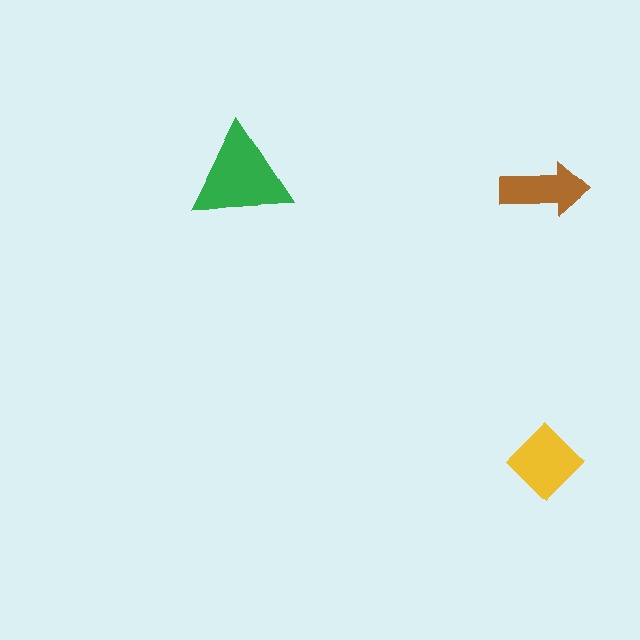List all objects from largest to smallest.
The green triangle, the yellow diamond, the brown arrow.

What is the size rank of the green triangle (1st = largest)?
1st.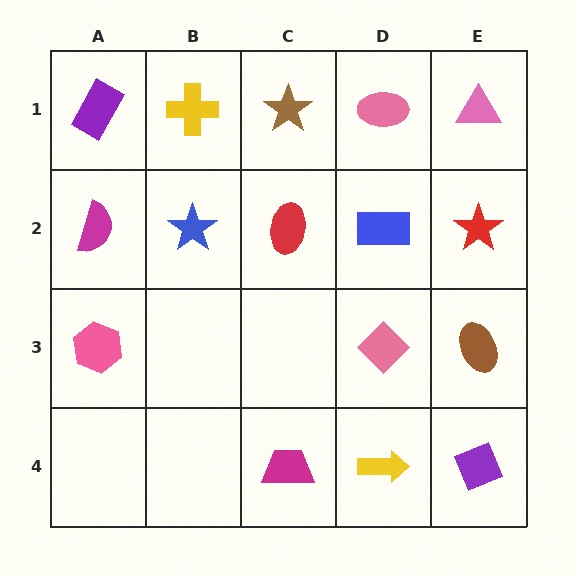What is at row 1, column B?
A yellow cross.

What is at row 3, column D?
A pink diamond.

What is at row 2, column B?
A blue star.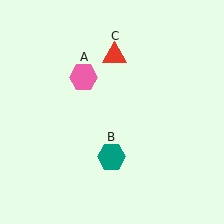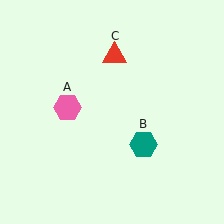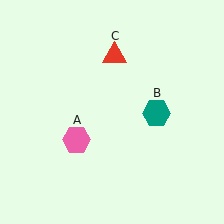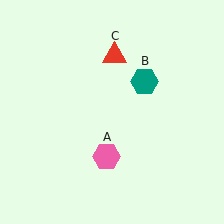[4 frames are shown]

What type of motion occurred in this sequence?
The pink hexagon (object A), teal hexagon (object B) rotated counterclockwise around the center of the scene.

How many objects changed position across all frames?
2 objects changed position: pink hexagon (object A), teal hexagon (object B).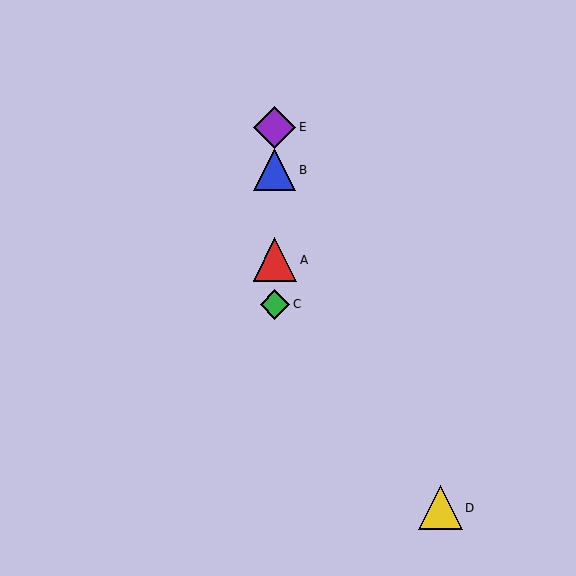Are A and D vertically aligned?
No, A is at x≈275 and D is at x≈440.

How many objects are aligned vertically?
4 objects (A, B, C, E) are aligned vertically.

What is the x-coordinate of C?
Object C is at x≈275.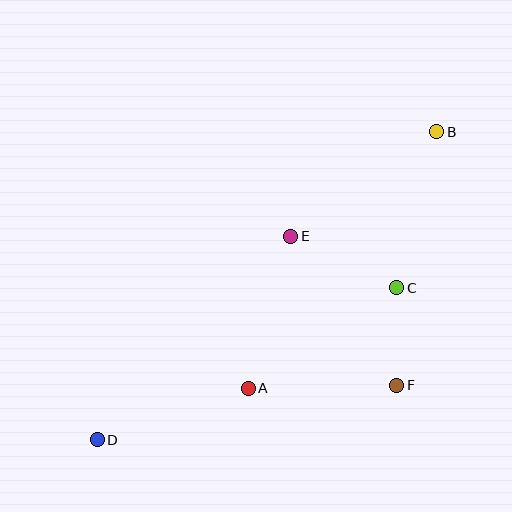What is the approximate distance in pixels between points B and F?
The distance between B and F is approximately 256 pixels.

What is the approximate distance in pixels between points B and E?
The distance between B and E is approximately 179 pixels.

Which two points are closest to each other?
Points C and F are closest to each other.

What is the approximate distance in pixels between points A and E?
The distance between A and E is approximately 158 pixels.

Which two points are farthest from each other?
Points B and D are farthest from each other.